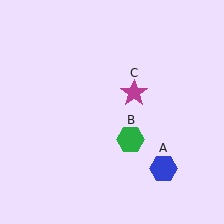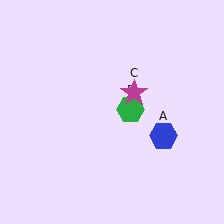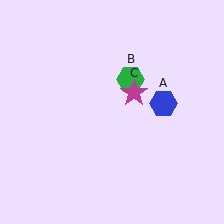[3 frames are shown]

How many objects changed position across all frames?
2 objects changed position: blue hexagon (object A), green hexagon (object B).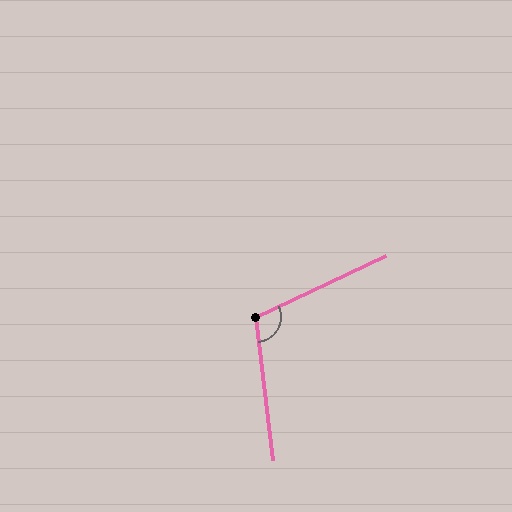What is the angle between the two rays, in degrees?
Approximately 108 degrees.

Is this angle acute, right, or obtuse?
It is obtuse.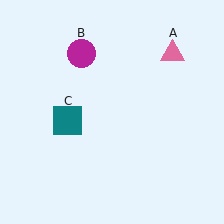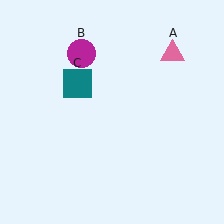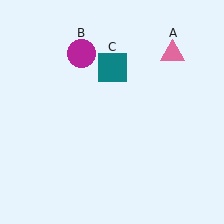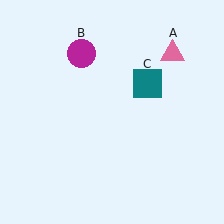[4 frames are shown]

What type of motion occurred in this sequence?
The teal square (object C) rotated clockwise around the center of the scene.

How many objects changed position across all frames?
1 object changed position: teal square (object C).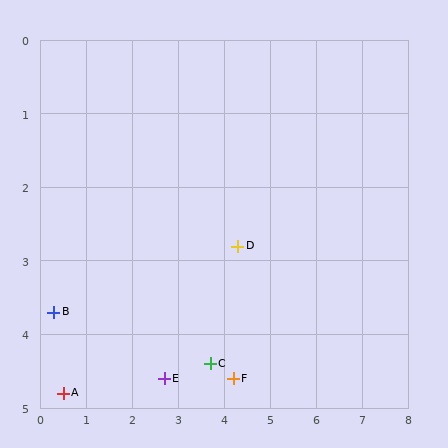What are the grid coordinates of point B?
Point B is at approximately (0.3, 3.7).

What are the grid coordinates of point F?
Point F is at approximately (4.2, 4.6).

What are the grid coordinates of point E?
Point E is at approximately (2.7, 4.6).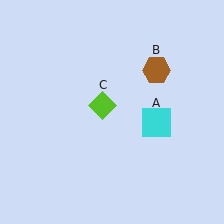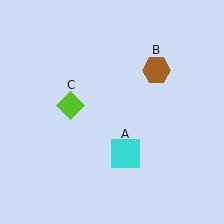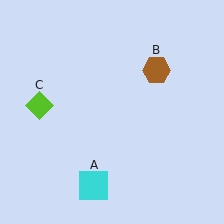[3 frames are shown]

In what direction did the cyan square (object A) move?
The cyan square (object A) moved down and to the left.